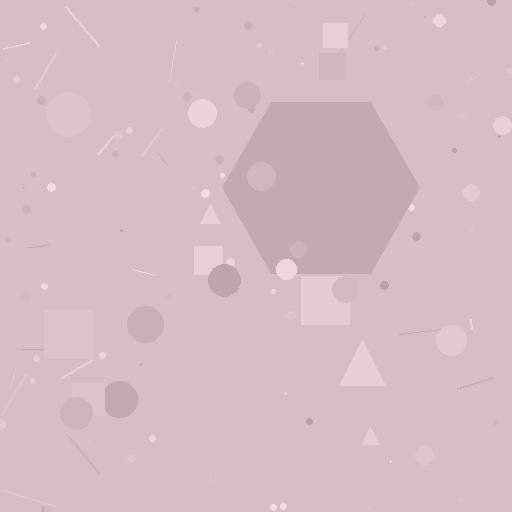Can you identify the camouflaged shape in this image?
The camouflaged shape is a hexagon.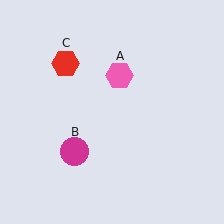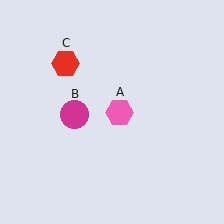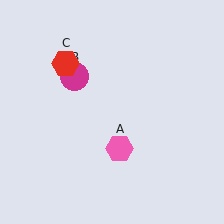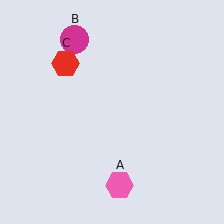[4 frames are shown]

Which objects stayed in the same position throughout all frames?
Red hexagon (object C) remained stationary.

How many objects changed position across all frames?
2 objects changed position: pink hexagon (object A), magenta circle (object B).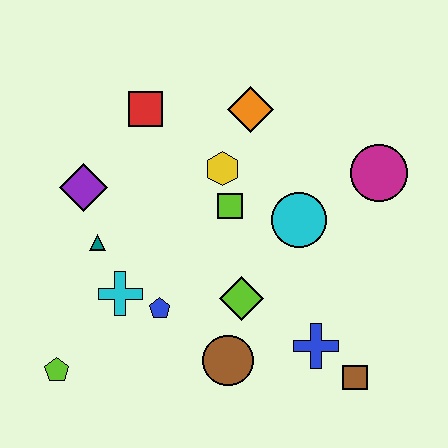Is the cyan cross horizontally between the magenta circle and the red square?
No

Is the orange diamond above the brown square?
Yes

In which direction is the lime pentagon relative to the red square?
The lime pentagon is below the red square.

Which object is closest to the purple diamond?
The teal triangle is closest to the purple diamond.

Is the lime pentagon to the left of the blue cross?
Yes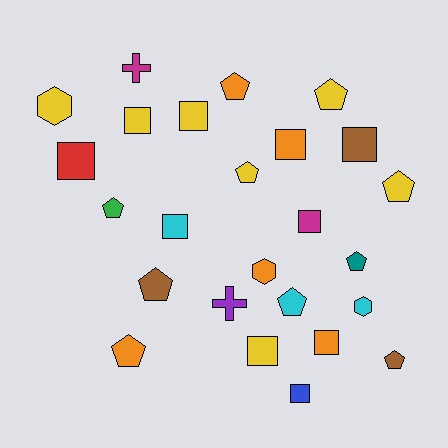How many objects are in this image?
There are 25 objects.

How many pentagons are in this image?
There are 10 pentagons.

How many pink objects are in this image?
There are no pink objects.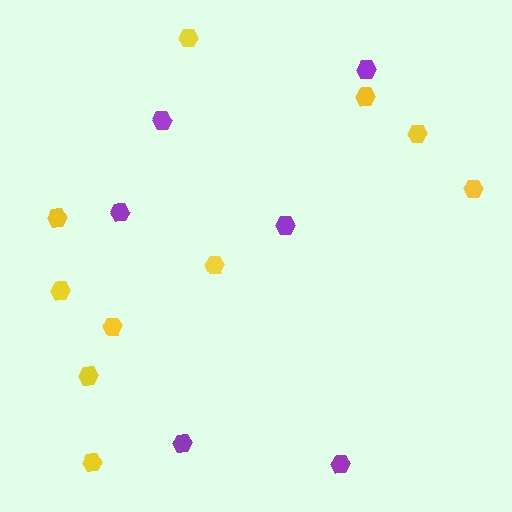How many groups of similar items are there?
There are 2 groups: one group of yellow hexagons (10) and one group of purple hexagons (6).